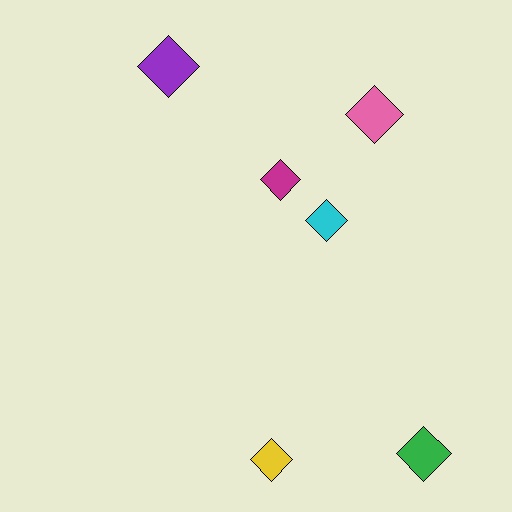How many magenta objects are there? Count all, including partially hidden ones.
There is 1 magenta object.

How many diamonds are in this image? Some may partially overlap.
There are 6 diamonds.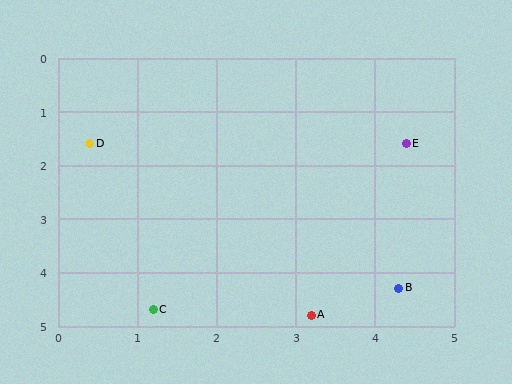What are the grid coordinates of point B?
Point B is at approximately (4.3, 4.3).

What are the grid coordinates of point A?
Point A is at approximately (3.2, 4.8).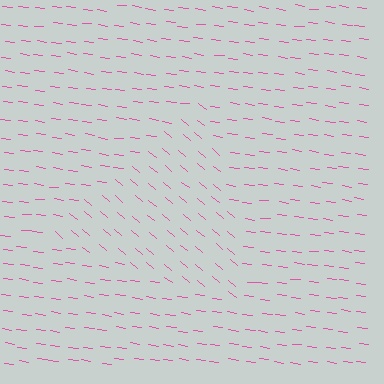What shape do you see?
I see a triangle.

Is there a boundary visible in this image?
Yes, there is a texture boundary formed by a change in line orientation.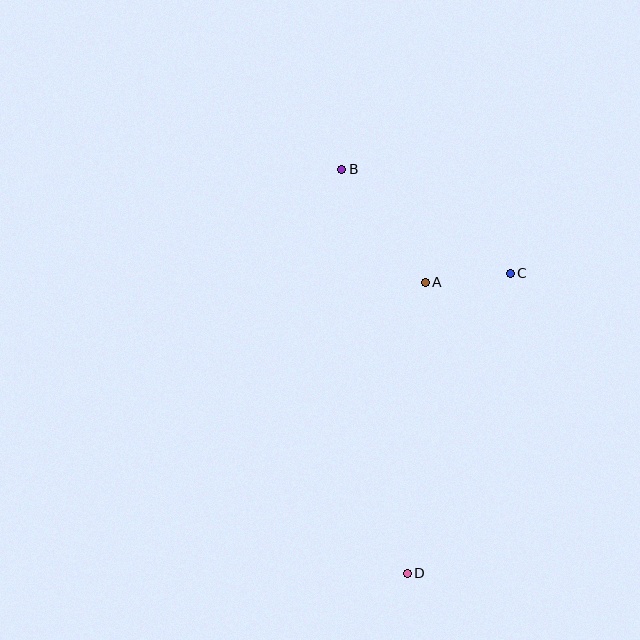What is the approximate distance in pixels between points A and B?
The distance between A and B is approximately 140 pixels.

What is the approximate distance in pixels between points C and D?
The distance between C and D is approximately 317 pixels.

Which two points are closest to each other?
Points A and C are closest to each other.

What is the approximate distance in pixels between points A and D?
The distance between A and D is approximately 292 pixels.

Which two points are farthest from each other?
Points B and D are farthest from each other.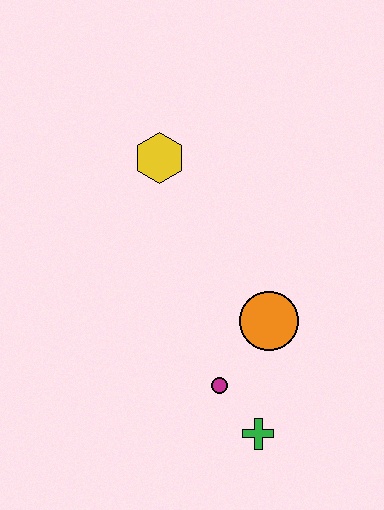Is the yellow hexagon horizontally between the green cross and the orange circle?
No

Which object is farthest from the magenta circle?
The yellow hexagon is farthest from the magenta circle.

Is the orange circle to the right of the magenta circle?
Yes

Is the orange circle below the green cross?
No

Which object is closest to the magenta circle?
The green cross is closest to the magenta circle.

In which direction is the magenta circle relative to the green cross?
The magenta circle is above the green cross.